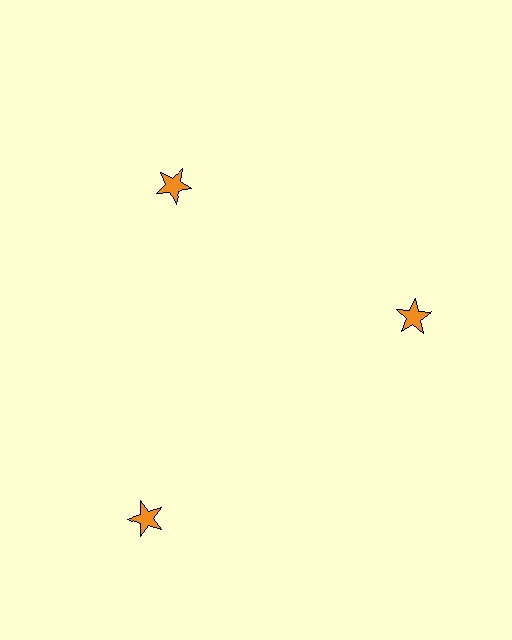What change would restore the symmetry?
The symmetry would be restored by moving it inward, back onto the ring so that all 3 stars sit at equal angles and equal distance from the center.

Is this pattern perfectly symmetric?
No. The 3 orange stars are arranged in a ring, but one element near the 7 o'clock position is pushed outward from the center, breaking the 3-fold rotational symmetry.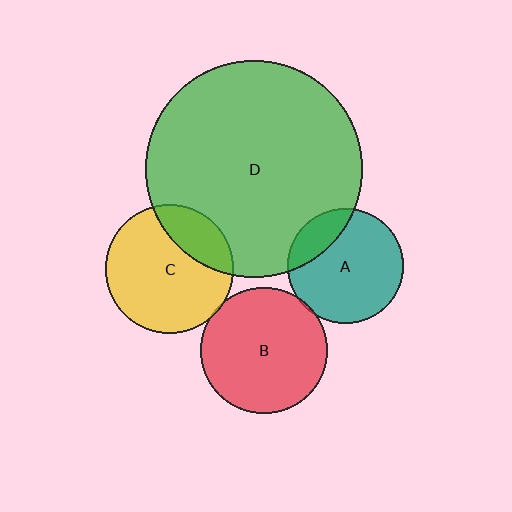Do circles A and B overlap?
Yes.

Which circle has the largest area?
Circle D (green).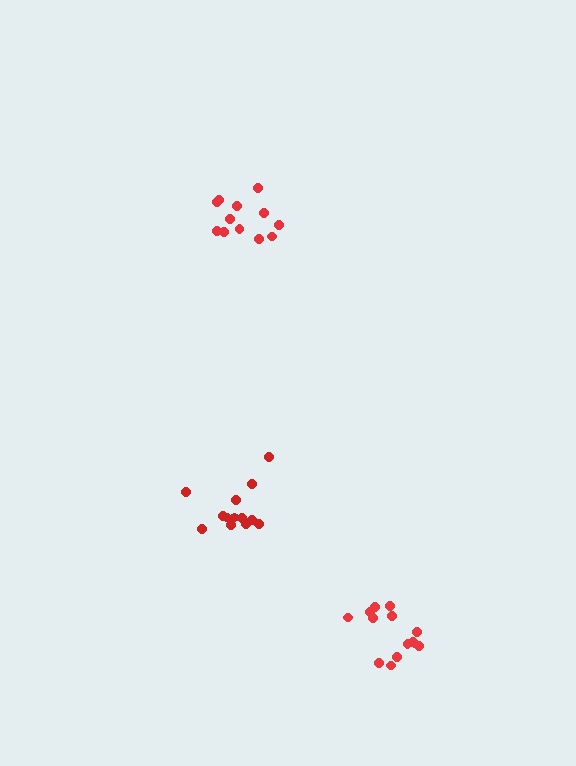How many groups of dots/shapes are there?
There are 3 groups.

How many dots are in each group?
Group 1: 13 dots, Group 2: 14 dots, Group 3: 12 dots (39 total).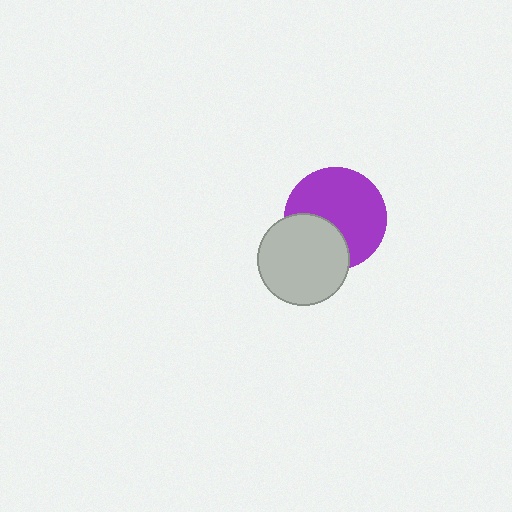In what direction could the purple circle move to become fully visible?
The purple circle could move toward the upper-right. That would shift it out from behind the light gray circle entirely.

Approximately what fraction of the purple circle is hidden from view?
Roughly 32% of the purple circle is hidden behind the light gray circle.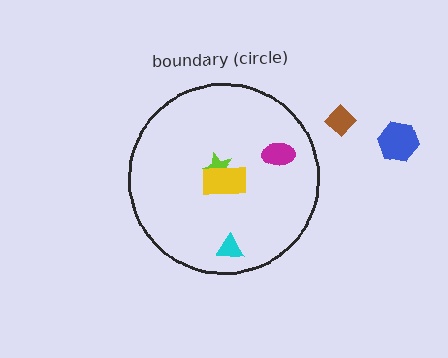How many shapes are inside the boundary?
4 inside, 2 outside.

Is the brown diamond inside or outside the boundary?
Outside.